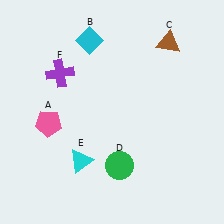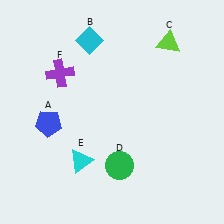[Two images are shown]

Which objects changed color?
A changed from pink to blue. C changed from brown to lime.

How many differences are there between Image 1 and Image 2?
There are 2 differences between the two images.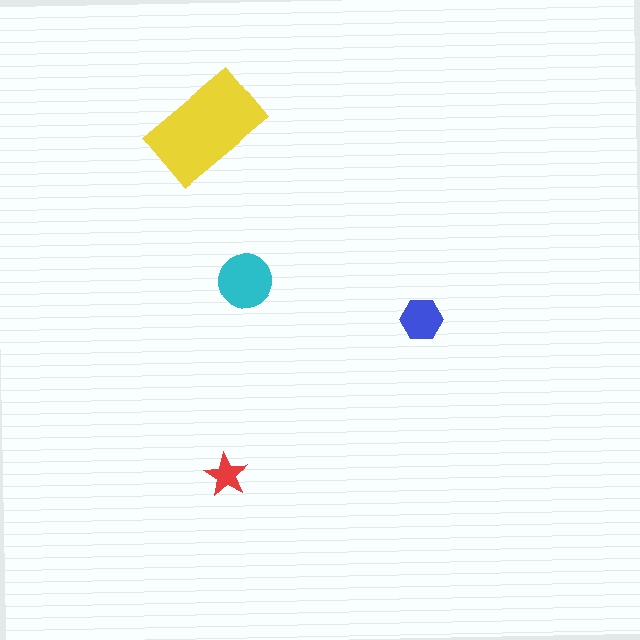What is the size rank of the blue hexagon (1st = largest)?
3rd.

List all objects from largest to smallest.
The yellow rectangle, the cyan circle, the blue hexagon, the red star.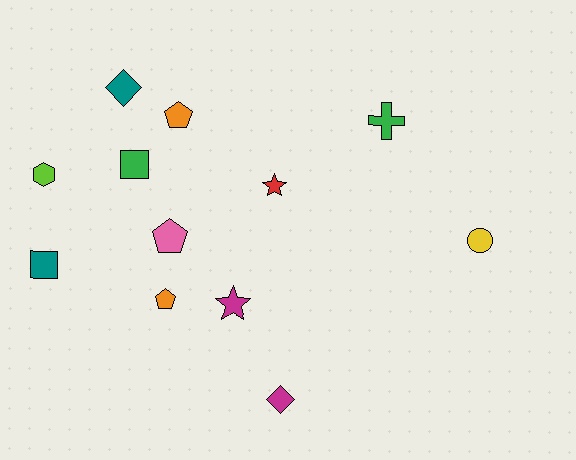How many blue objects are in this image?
There are no blue objects.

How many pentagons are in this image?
There are 3 pentagons.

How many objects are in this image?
There are 12 objects.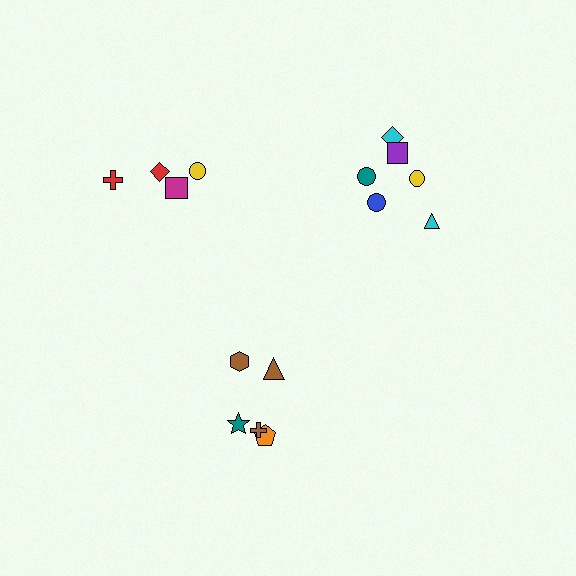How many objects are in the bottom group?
There are 5 objects.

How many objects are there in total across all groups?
There are 15 objects.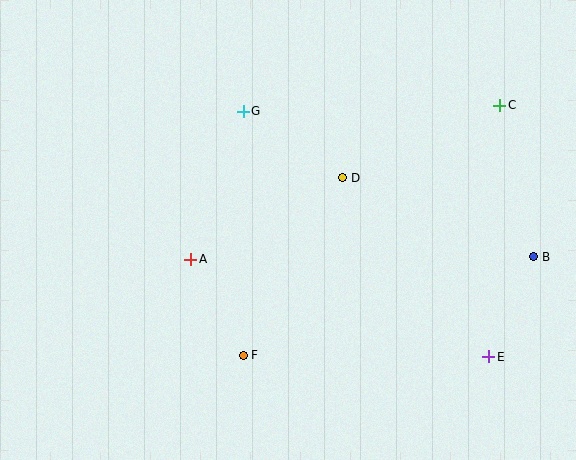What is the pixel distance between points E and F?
The distance between E and F is 246 pixels.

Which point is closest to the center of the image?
Point D at (343, 178) is closest to the center.